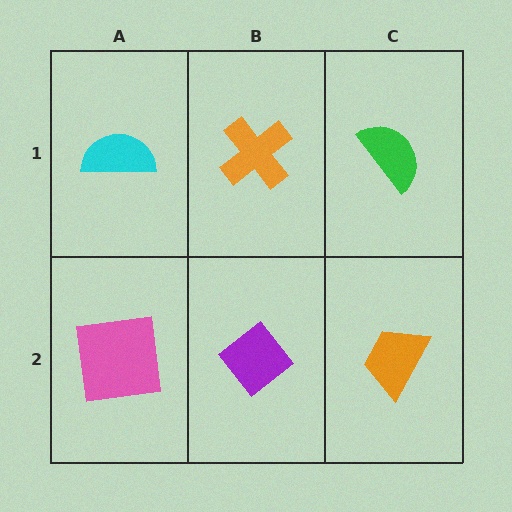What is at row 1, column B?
An orange cross.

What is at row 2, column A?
A pink square.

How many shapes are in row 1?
3 shapes.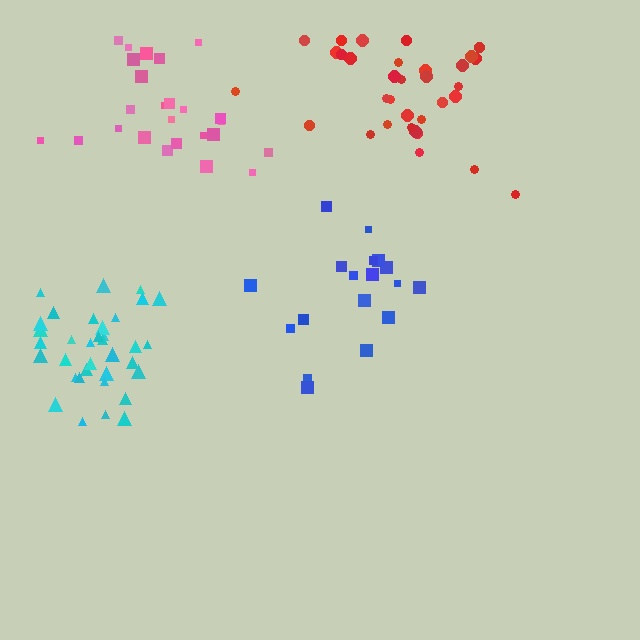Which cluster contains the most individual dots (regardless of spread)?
Cyan (35).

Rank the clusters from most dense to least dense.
cyan, red, pink, blue.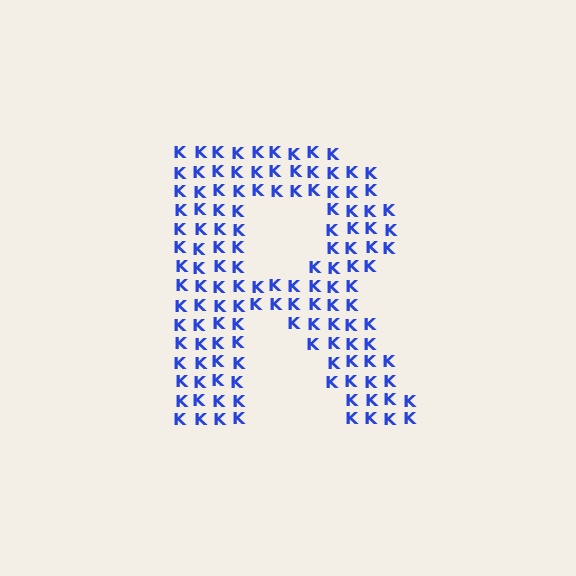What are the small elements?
The small elements are letter K's.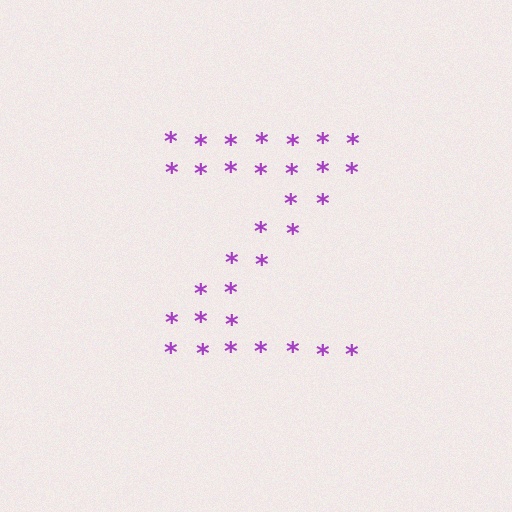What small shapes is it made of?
It is made of small asterisks.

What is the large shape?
The large shape is the letter Z.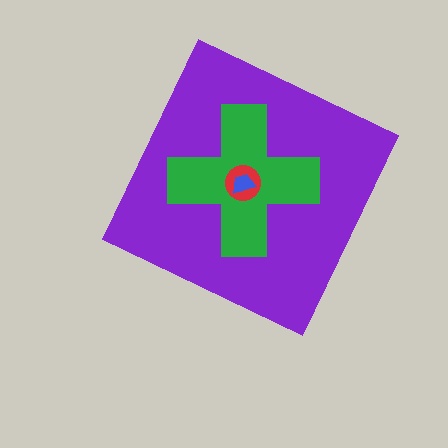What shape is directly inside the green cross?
The red circle.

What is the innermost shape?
The blue trapezoid.